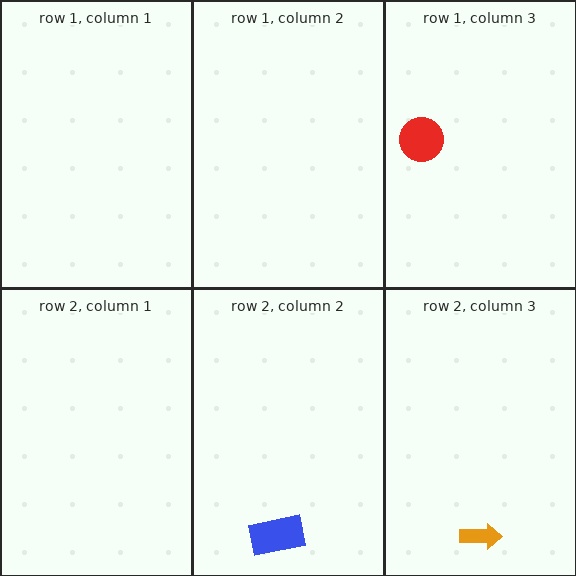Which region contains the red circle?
The row 1, column 3 region.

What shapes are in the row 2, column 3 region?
The orange arrow.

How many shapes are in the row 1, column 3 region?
1.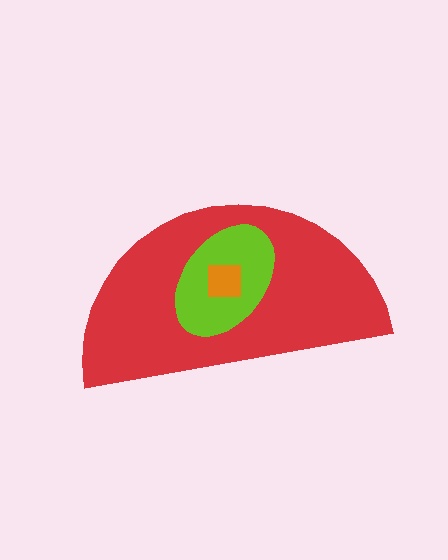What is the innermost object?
The orange square.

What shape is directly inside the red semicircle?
The lime ellipse.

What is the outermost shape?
The red semicircle.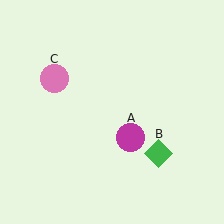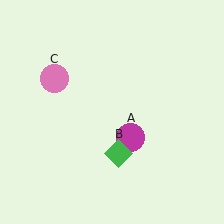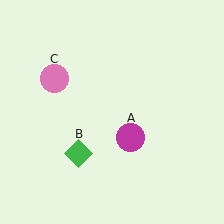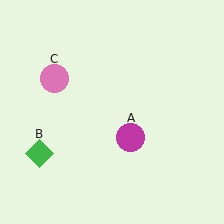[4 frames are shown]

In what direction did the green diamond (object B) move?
The green diamond (object B) moved left.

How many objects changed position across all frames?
1 object changed position: green diamond (object B).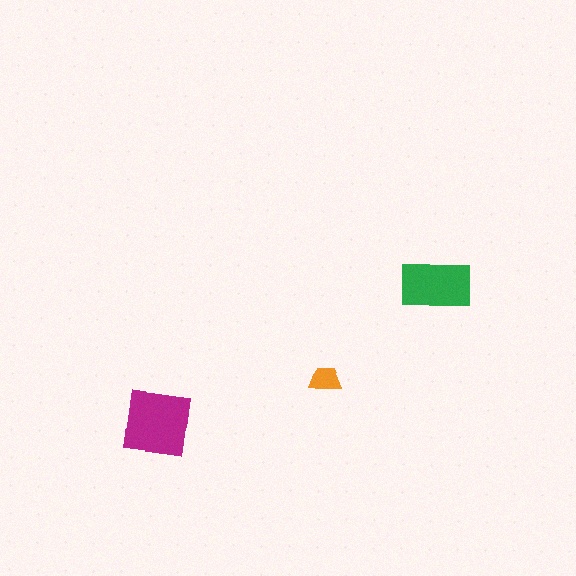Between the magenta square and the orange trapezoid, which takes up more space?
The magenta square.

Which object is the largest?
The magenta square.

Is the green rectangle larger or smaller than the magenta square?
Smaller.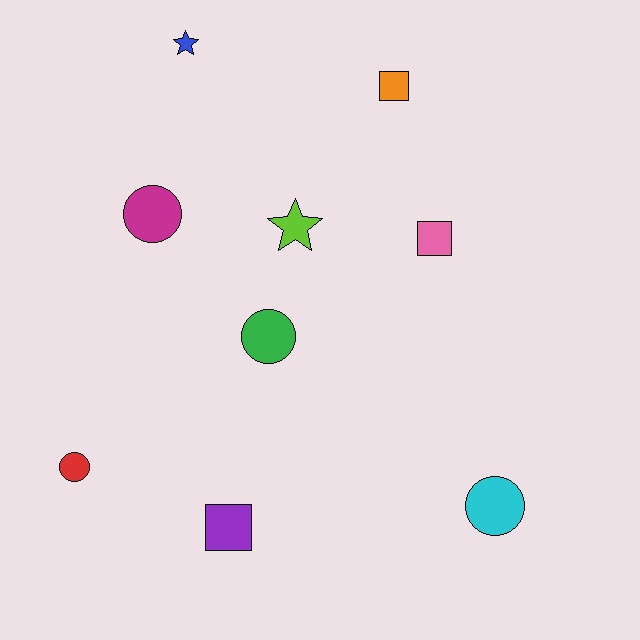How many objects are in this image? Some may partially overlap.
There are 9 objects.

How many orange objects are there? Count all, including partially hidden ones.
There is 1 orange object.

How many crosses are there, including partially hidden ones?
There are no crosses.